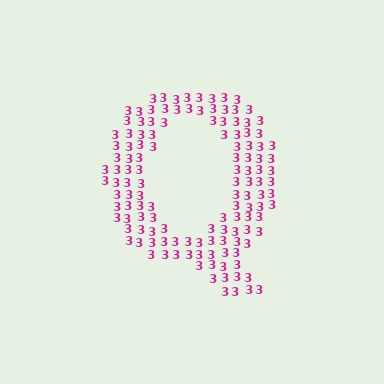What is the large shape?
The large shape is the letter Q.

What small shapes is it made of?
It is made of small digit 3's.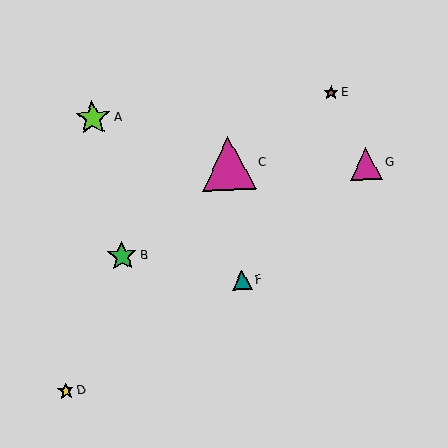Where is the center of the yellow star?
The center of the yellow star is at (66, 391).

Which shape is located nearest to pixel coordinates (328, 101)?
The brown star (labeled E) at (331, 93) is nearest to that location.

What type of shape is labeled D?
Shape D is a yellow star.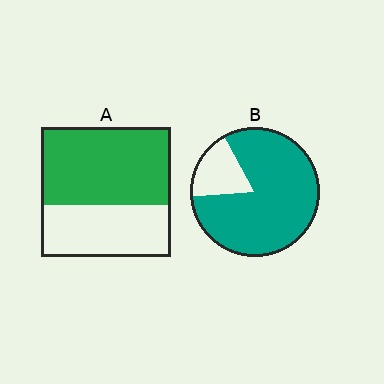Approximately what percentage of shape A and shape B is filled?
A is approximately 60% and B is approximately 80%.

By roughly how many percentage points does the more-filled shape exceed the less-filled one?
By roughly 20 percentage points (B over A).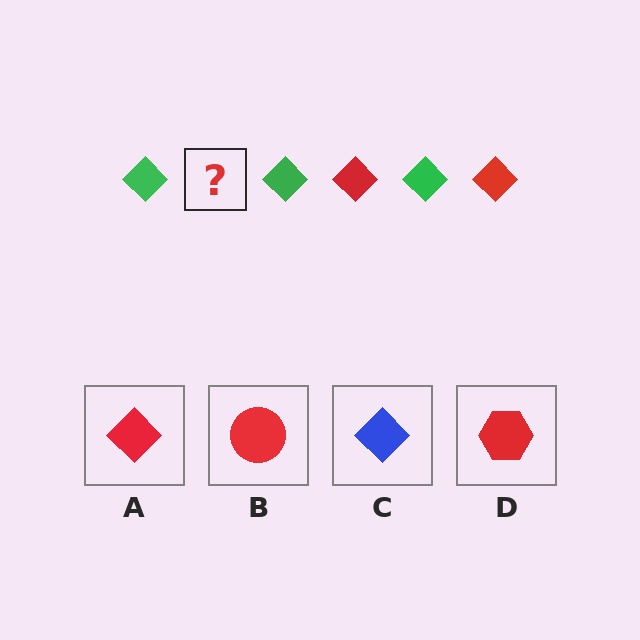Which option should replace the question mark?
Option A.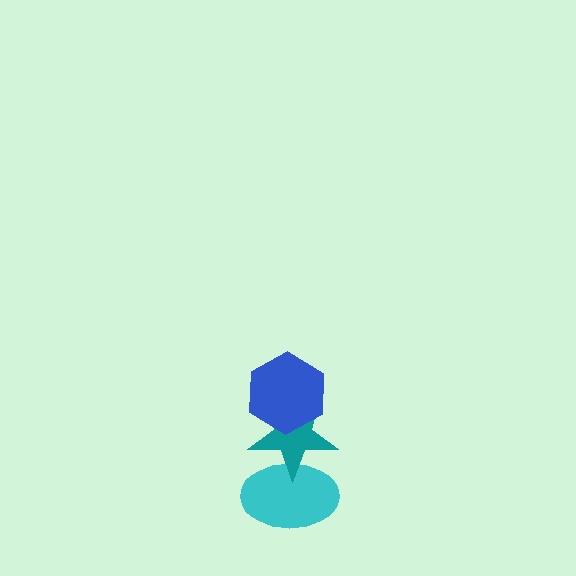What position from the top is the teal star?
The teal star is 2nd from the top.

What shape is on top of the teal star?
The blue hexagon is on top of the teal star.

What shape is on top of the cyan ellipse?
The teal star is on top of the cyan ellipse.